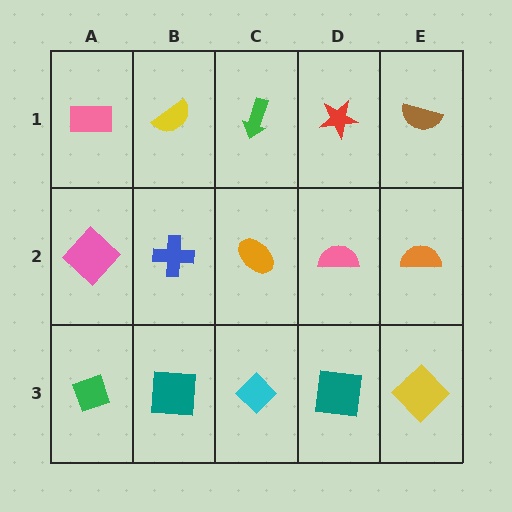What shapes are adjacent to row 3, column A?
A pink diamond (row 2, column A), a teal square (row 3, column B).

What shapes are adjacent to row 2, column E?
A brown semicircle (row 1, column E), a yellow diamond (row 3, column E), a pink semicircle (row 2, column D).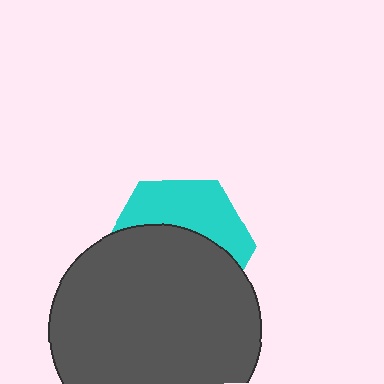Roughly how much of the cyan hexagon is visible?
A small part of it is visible (roughly 39%).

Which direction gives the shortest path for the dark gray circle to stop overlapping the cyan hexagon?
Moving down gives the shortest separation.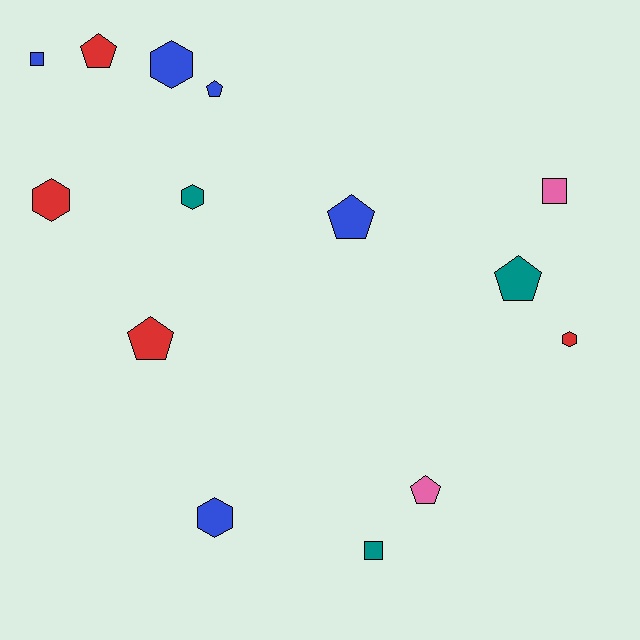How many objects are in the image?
There are 14 objects.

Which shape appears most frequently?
Pentagon, with 6 objects.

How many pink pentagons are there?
There is 1 pink pentagon.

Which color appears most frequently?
Blue, with 5 objects.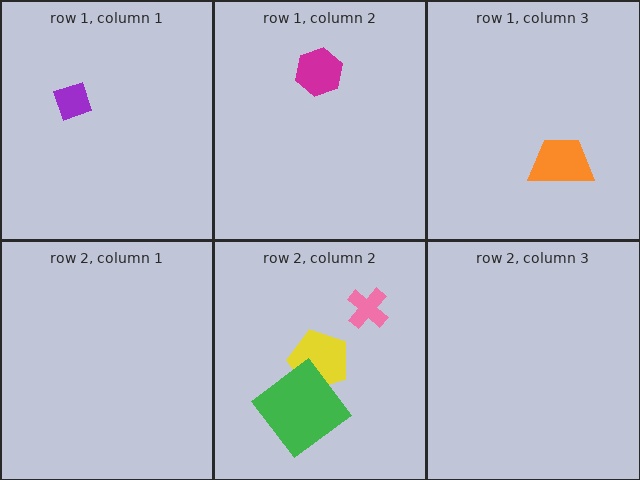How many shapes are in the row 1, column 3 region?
1.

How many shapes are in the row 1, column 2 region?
1.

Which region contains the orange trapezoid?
The row 1, column 3 region.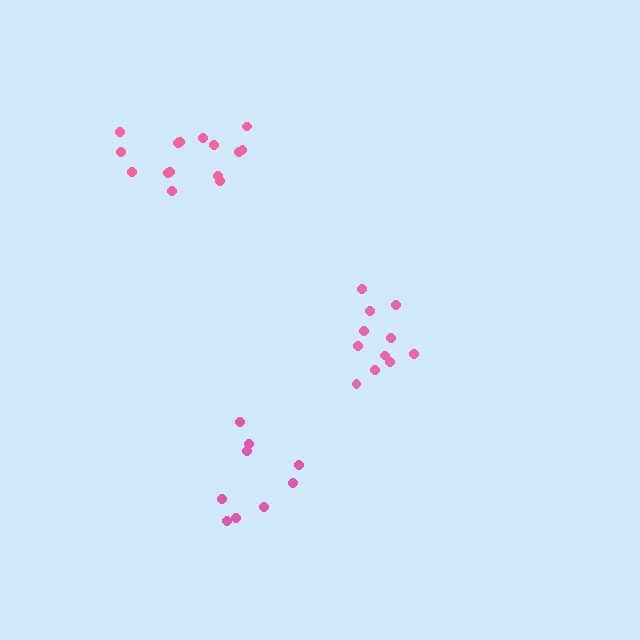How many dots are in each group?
Group 1: 15 dots, Group 2: 12 dots, Group 3: 9 dots (36 total).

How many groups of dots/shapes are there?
There are 3 groups.